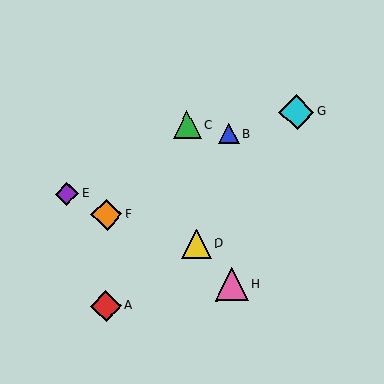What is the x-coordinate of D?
Object D is at x≈196.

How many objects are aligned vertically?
2 objects (B, H) are aligned vertically.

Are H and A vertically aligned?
No, H is at x≈232 and A is at x≈106.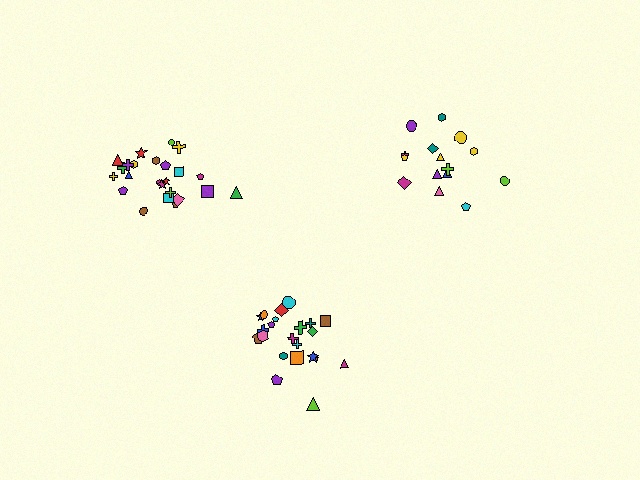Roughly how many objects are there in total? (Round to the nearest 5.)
Roughly 60 objects in total.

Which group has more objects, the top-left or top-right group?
The top-left group.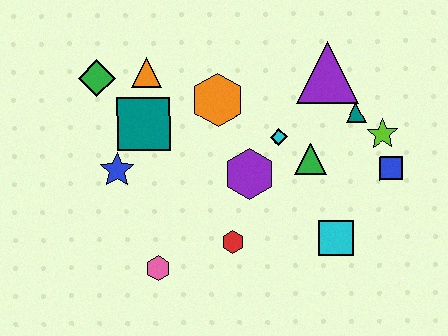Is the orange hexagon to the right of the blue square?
No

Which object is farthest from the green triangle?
The green diamond is farthest from the green triangle.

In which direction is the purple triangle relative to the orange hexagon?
The purple triangle is to the right of the orange hexagon.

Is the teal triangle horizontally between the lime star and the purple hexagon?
Yes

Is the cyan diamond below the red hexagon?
No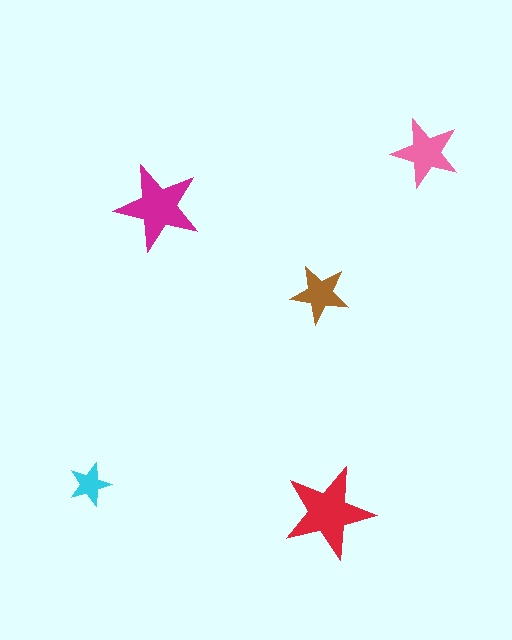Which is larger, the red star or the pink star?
The red one.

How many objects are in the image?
There are 5 objects in the image.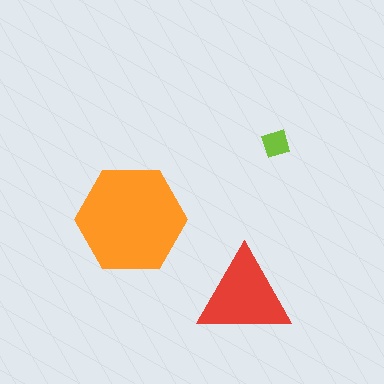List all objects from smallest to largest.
The lime diamond, the red triangle, the orange hexagon.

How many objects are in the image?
There are 3 objects in the image.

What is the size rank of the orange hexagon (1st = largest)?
1st.